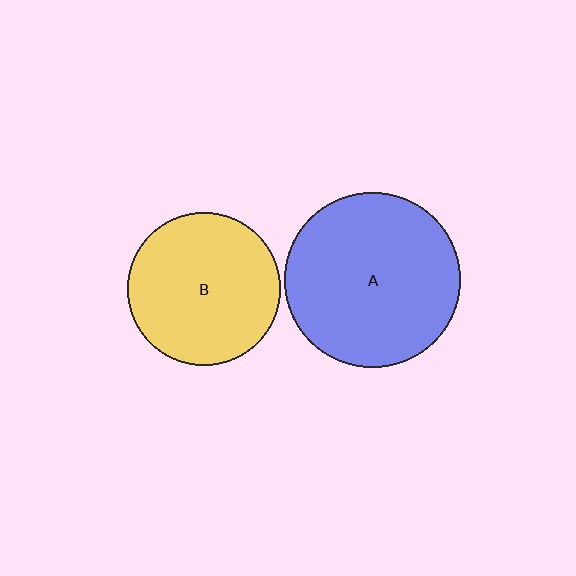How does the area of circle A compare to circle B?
Approximately 1.3 times.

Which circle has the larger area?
Circle A (blue).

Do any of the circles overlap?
No, none of the circles overlap.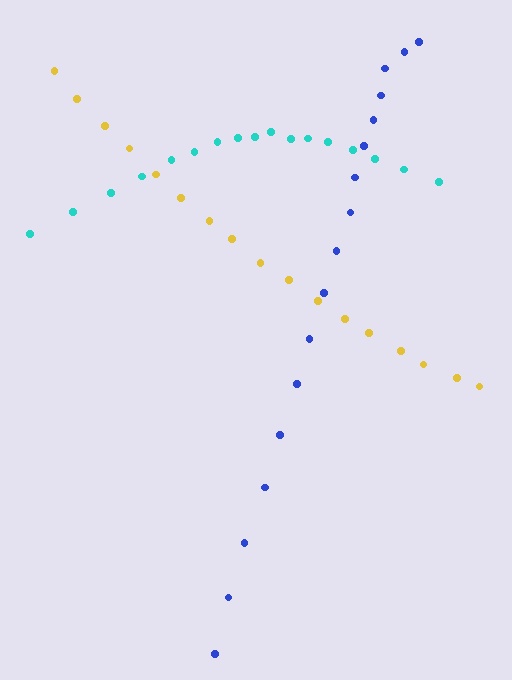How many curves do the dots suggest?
There are 3 distinct paths.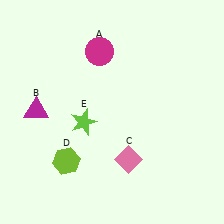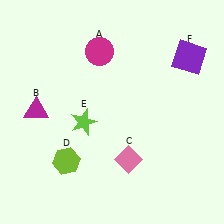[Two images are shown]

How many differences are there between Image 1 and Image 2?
There is 1 difference between the two images.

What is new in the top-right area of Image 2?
A purple square (F) was added in the top-right area of Image 2.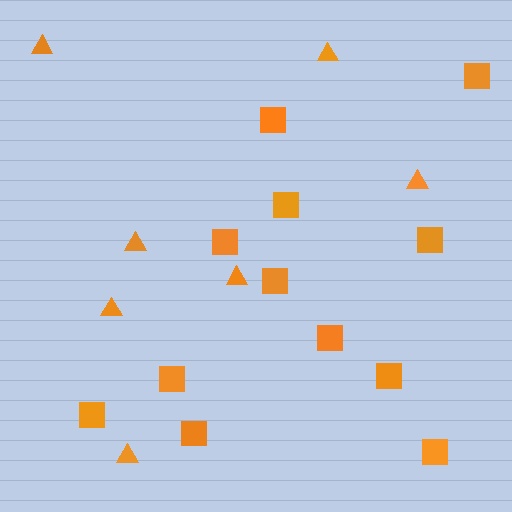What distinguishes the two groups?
There are 2 groups: one group of squares (12) and one group of triangles (7).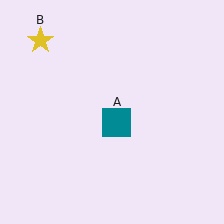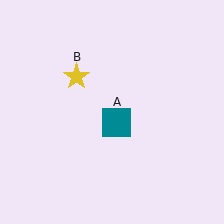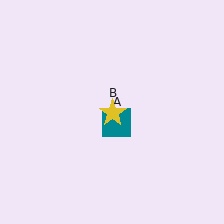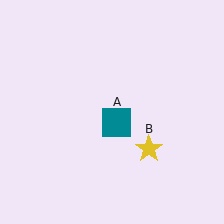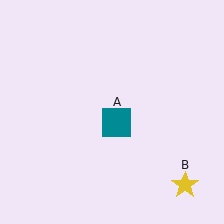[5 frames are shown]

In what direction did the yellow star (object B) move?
The yellow star (object B) moved down and to the right.